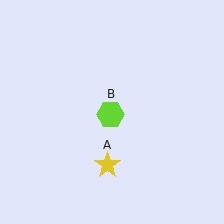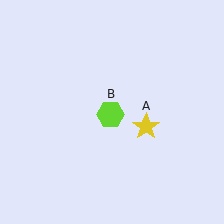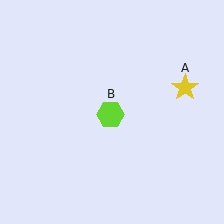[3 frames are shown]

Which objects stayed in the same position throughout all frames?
Lime hexagon (object B) remained stationary.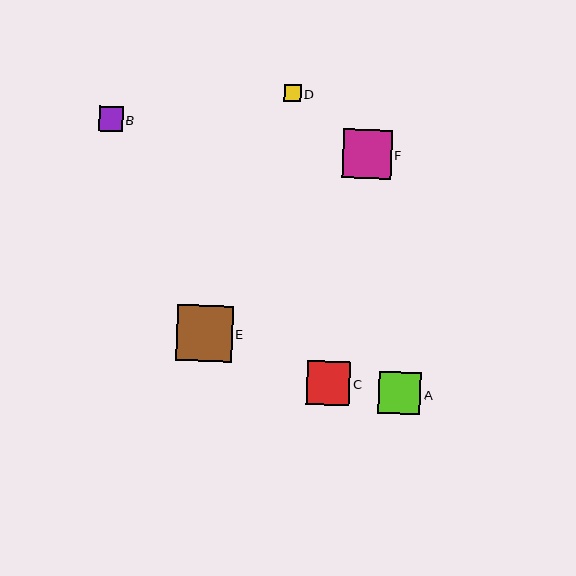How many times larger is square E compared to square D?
Square E is approximately 3.2 times the size of square D.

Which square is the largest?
Square E is the largest with a size of approximately 56 pixels.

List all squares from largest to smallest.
From largest to smallest: E, F, C, A, B, D.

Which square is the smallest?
Square D is the smallest with a size of approximately 17 pixels.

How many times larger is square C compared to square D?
Square C is approximately 2.5 times the size of square D.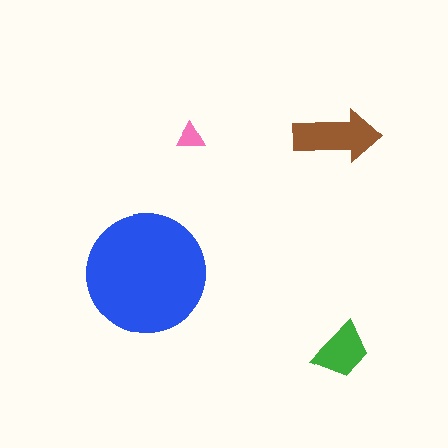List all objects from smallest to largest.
The pink triangle, the green trapezoid, the brown arrow, the blue circle.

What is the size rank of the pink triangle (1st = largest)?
4th.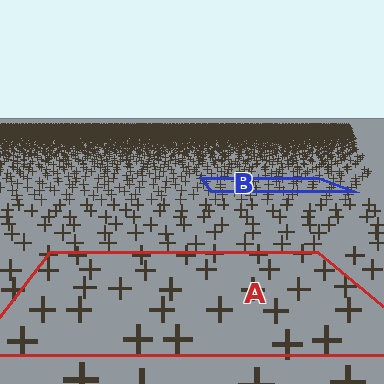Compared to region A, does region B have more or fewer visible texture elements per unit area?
Region B has more texture elements per unit area — they are packed more densely because it is farther away.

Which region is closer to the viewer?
Region A is closer. The texture elements there are larger and more spread out.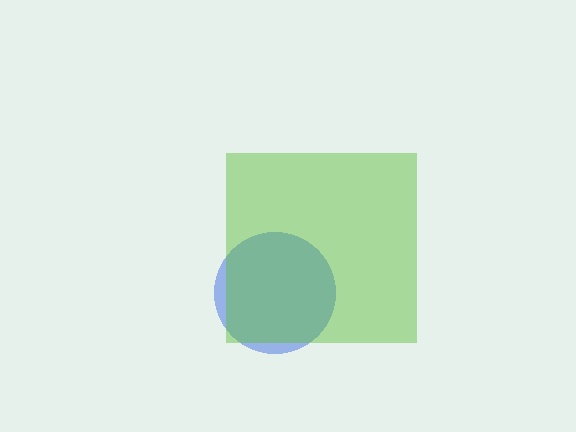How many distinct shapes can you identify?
There are 2 distinct shapes: a blue circle, a lime square.